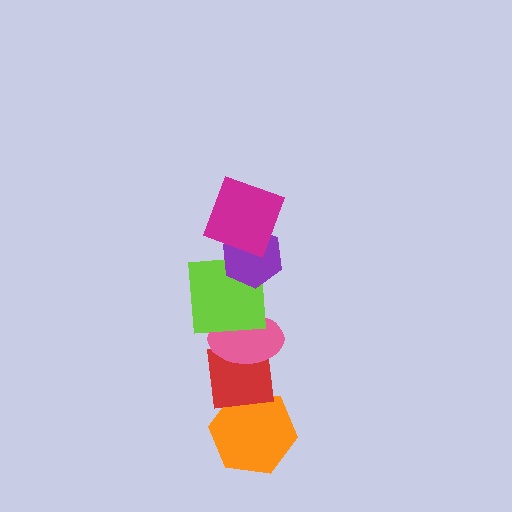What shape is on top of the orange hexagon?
The red square is on top of the orange hexagon.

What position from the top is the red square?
The red square is 5th from the top.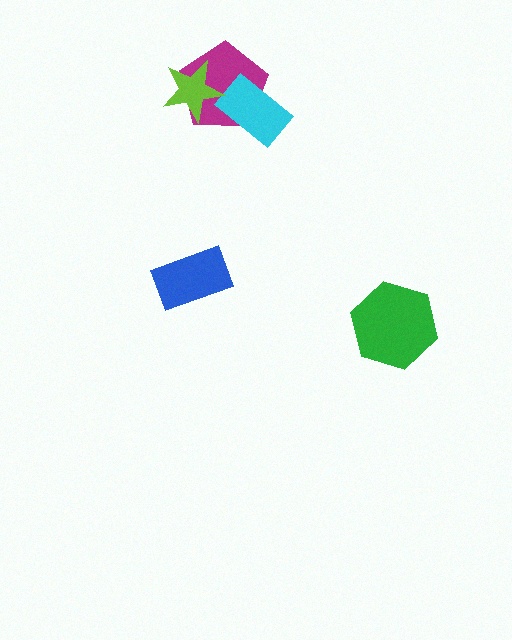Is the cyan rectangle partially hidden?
No, no other shape covers it.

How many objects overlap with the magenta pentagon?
2 objects overlap with the magenta pentagon.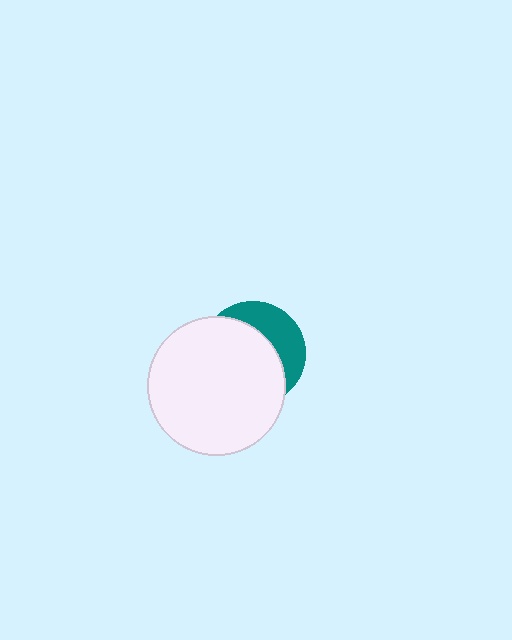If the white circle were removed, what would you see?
You would see the complete teal circle.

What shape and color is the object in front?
The object in front is a white circle.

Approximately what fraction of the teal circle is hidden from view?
Roughly 67% of the teal circle is hidden behind the white circle.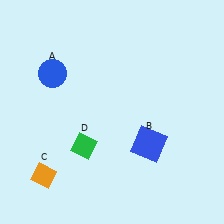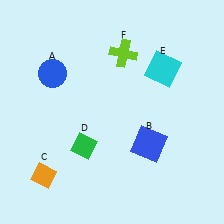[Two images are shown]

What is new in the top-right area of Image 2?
A cyan square (E) was added in the top-right area of Image 2.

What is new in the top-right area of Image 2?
A lime cross (F) was added in the top-right area of Image 2.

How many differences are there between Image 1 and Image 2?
There are 2 differences between the two images.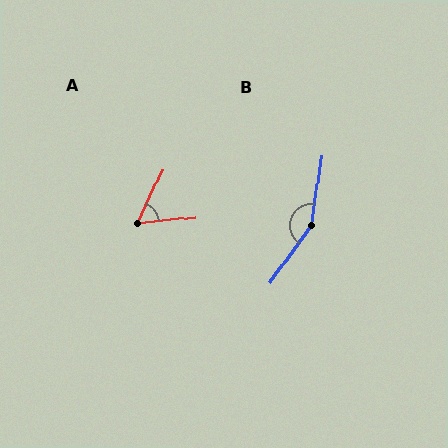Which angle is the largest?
B, at approximately 153 degrees.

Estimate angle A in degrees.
Approximately 59 degrees.